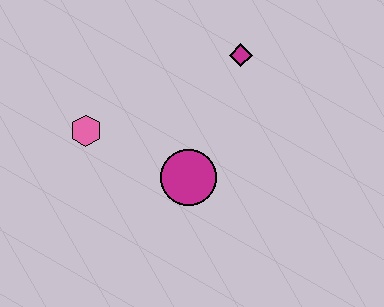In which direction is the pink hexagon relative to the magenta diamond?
The pink hexagon is to the left of the magenta diamond.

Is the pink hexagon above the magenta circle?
Yes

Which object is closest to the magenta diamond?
The magenta circle is closest to the magenta diamond.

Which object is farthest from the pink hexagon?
The magenta diamond is farthest from the pink hexagon.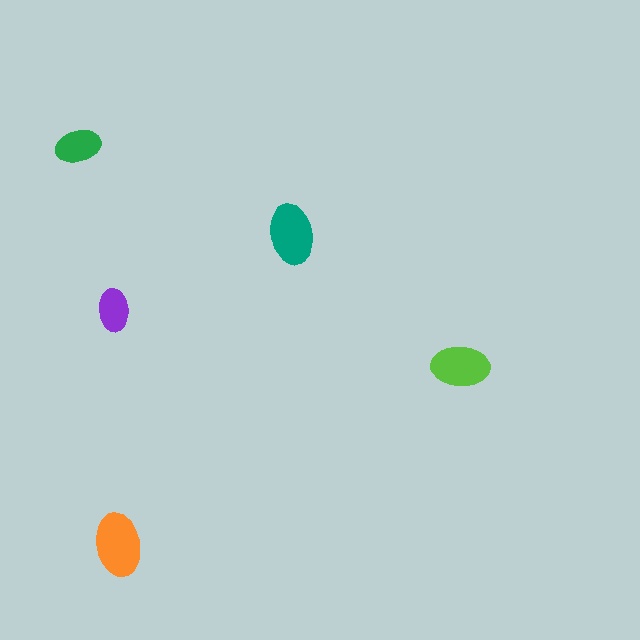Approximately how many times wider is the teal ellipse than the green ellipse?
About 1.5 times wider.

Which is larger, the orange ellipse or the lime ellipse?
The orange one.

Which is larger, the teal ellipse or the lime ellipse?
The teal one.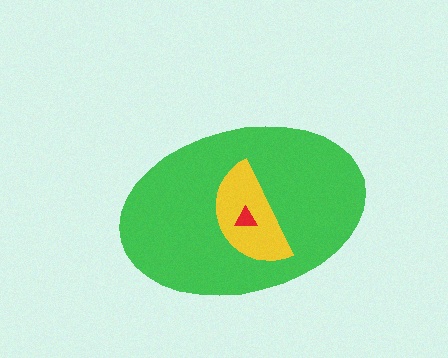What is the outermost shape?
The green ellipse.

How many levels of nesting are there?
3.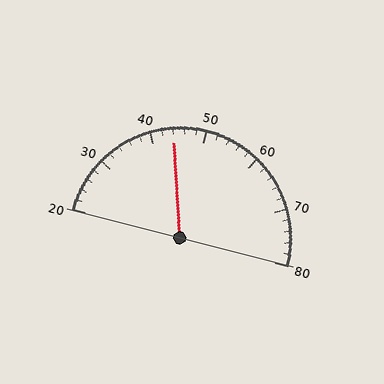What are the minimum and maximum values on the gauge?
The gauge ranges from 20 to 80.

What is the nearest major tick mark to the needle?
The nearest major tick mark is 40.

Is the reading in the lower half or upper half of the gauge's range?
The reading is in the lower half of the range (20 to 80).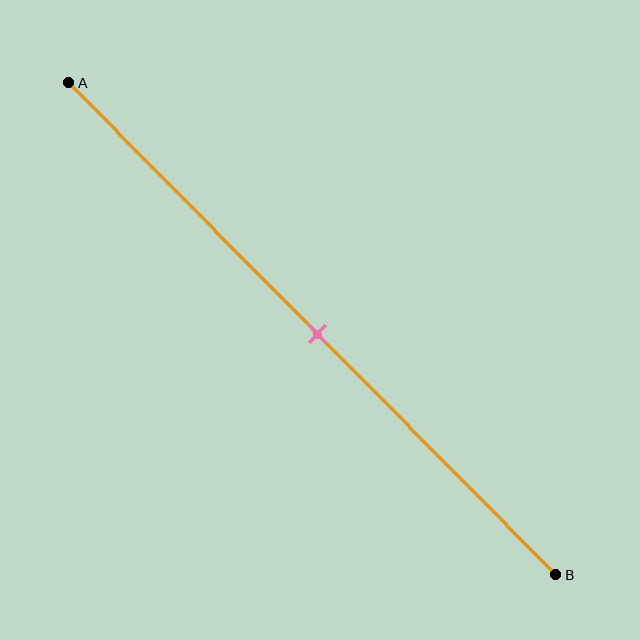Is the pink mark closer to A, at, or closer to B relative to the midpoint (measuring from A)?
The pink mark is approximately at the midpoint of segment AB.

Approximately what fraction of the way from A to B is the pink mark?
The pink mark is approximately 50% of the way from A to B.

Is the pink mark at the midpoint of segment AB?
Yes, the mark is approximately at the midpoint.